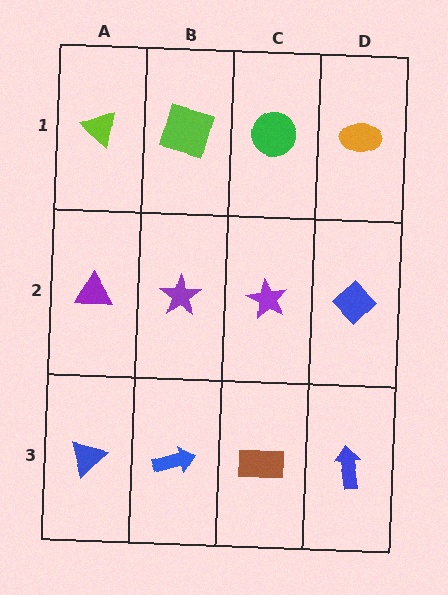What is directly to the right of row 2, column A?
A purple star.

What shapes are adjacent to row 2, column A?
A lime triangle (row 1, column A), a blue triangle (row 3, column A), a purple star (row 2, column B).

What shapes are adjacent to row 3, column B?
A purple star (row 2, column B), a blue triangle (row 3, column A), a brown rectangle (row 3, column C).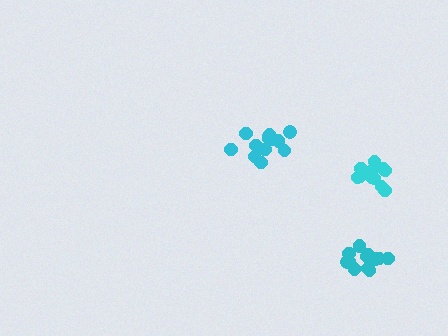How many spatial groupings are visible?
There are 3 spatial groupings.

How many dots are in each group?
Group 1: 13 dots, Group 2: 12 dots, Group 3: 12 dots (37 total).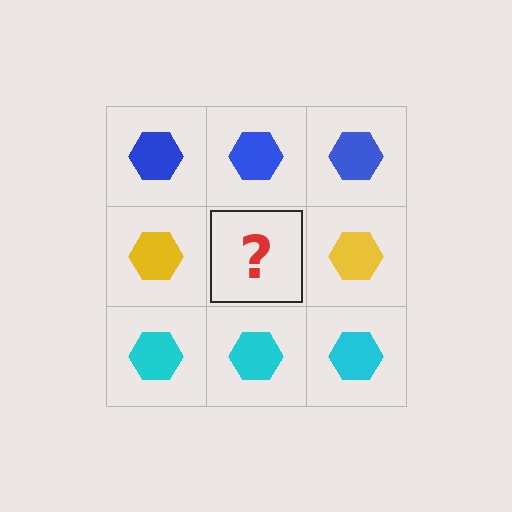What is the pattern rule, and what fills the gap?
The rule is that each row has a consistent color. The gap should be filled with a yellow hexagon.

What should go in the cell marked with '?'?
The missing cell should contain a yellow hexagon.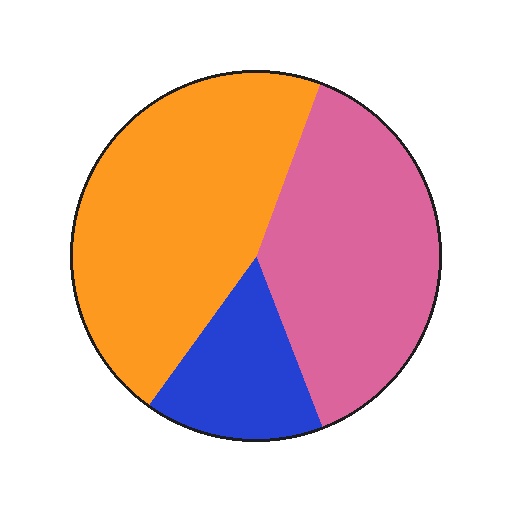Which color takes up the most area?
Orange, at roughly 45%.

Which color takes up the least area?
Blue, at roughly 15%.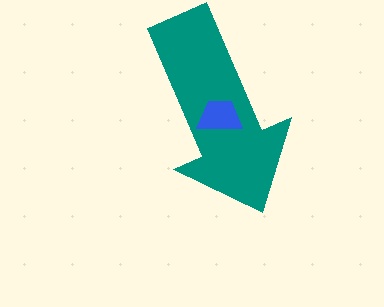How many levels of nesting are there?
2.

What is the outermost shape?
The teal arrow.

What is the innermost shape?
The blue trapezoid.